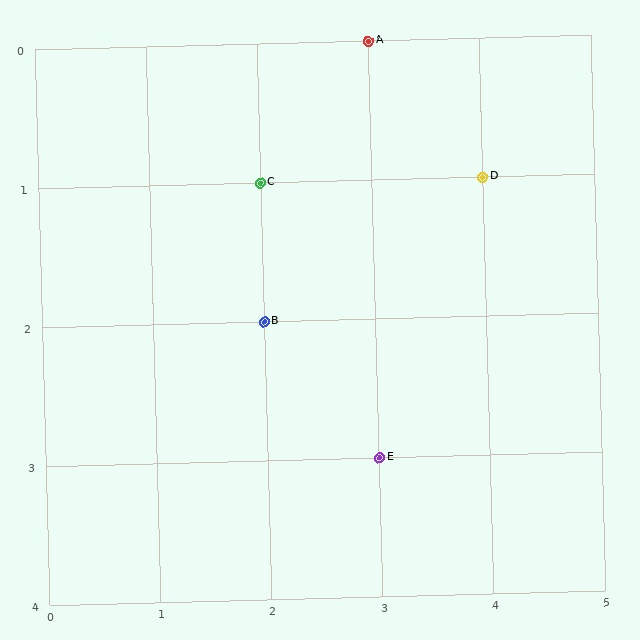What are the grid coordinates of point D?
Point D is at grid coordinates (4, 1).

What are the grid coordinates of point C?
Point C is at grid coordinates (2, 1).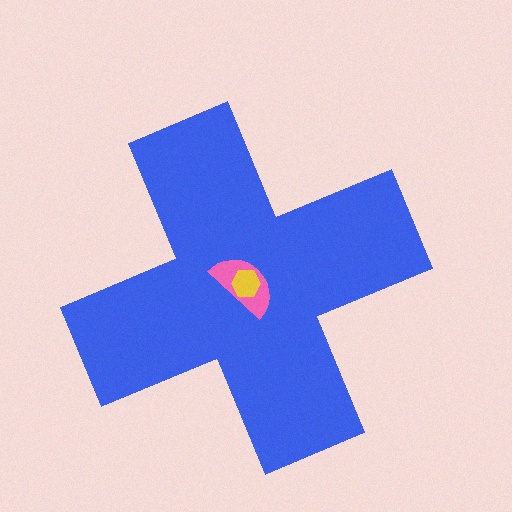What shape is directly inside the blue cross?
The pink semicircle.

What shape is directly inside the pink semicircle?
The yellow hexagon.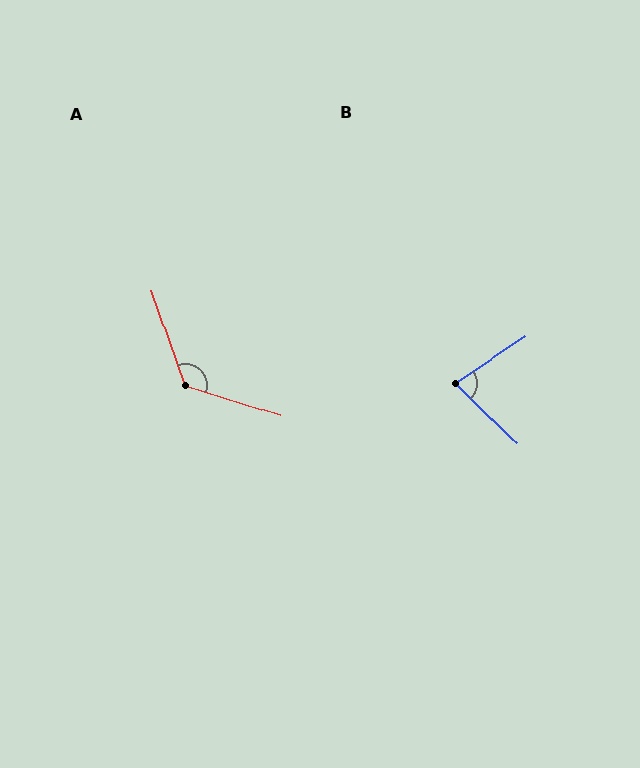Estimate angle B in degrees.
Approximately 78 degrees.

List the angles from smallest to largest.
B (78°), A (127°).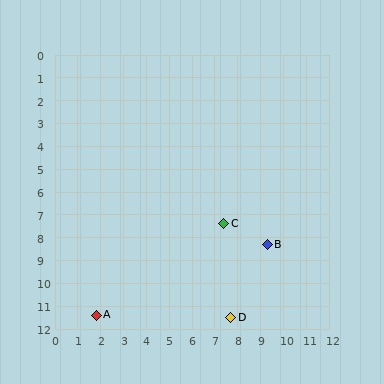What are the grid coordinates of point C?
Point C is at approximately (7.4, 7.4).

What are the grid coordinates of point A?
Point A is at approximately (1.8, 11.4).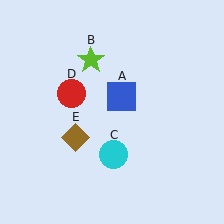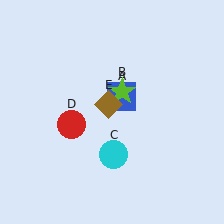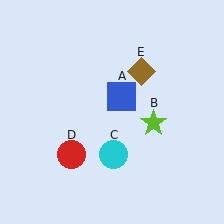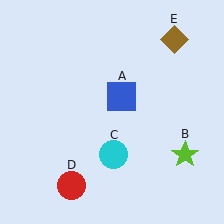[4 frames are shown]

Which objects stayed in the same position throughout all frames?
Blue square (object A) and cyan circle (object C) remained stationary.